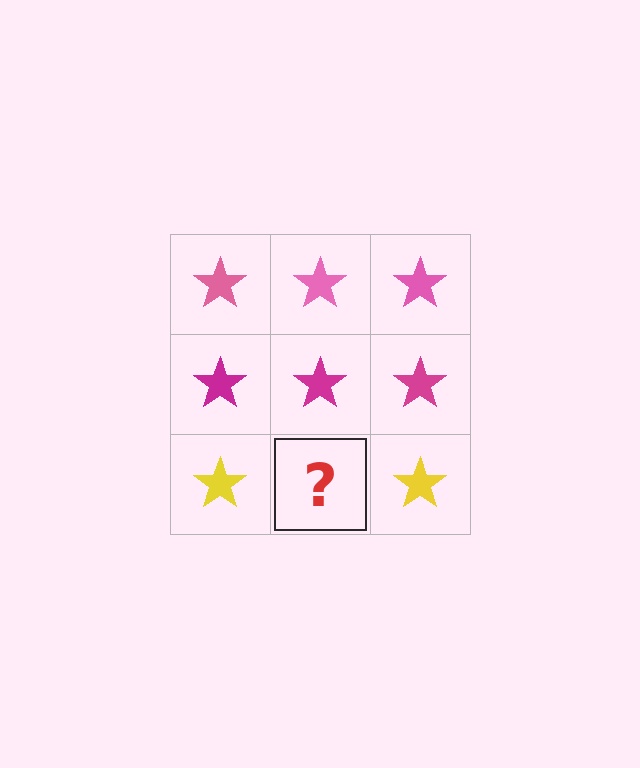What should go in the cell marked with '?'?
The missing cell should contain a yellow star.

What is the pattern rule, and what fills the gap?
The rule is that each row has a consistent color. The gap should be filled with a yellow star.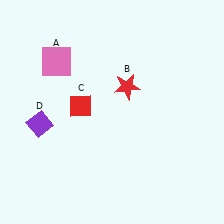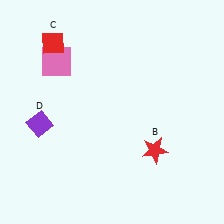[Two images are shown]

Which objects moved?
The objects that moved are: the red star (B), the red diamond (C).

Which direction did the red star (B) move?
The red star (B) moved down.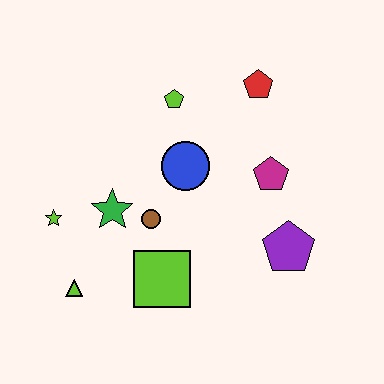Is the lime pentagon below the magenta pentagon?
No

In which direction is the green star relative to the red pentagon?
The green star is to the left of the red pentagon.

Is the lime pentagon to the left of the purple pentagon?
Yes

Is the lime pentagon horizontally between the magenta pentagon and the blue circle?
No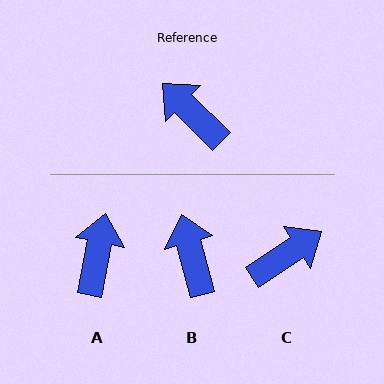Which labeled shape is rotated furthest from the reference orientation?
C, about 102 degrees away.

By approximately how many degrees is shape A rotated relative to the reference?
Approximately 57 degrees clockwise.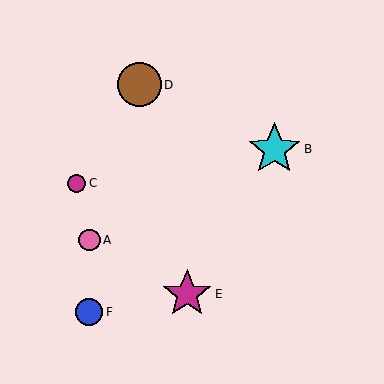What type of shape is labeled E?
Shape E is a magenta star.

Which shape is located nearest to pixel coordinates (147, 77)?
The brown circle (labeled D) at (139, 85) is nearest to that location.